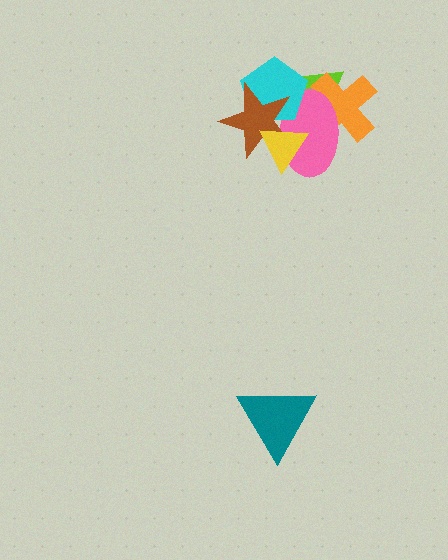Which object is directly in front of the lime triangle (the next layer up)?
The orange cross is directly in front of the lime triangle.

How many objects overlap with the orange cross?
2 objects overlap with the orange cross.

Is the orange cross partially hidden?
Yes, it is partially covered by another shape.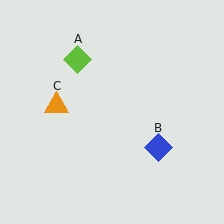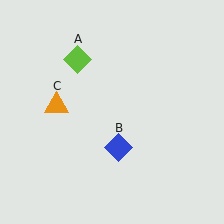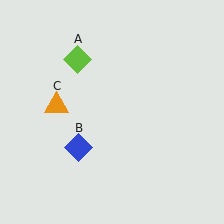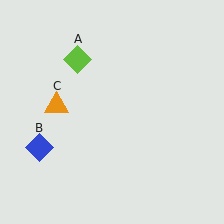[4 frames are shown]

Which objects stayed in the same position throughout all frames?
Lime diamond (object A) and orange triangle (object C) remained stationary.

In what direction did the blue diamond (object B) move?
The blue diamond (object B) moved left.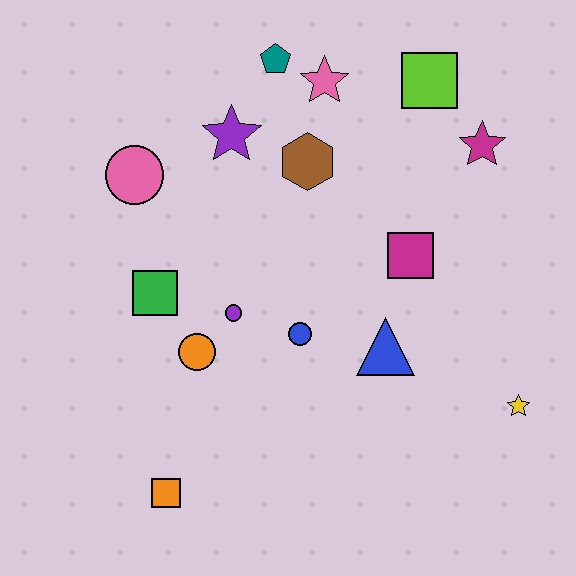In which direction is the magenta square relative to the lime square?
The magenta square is below the lime square.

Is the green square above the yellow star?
Yes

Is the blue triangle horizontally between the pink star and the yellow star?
Yes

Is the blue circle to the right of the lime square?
No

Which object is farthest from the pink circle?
The yellow star is farthest from the pink circle.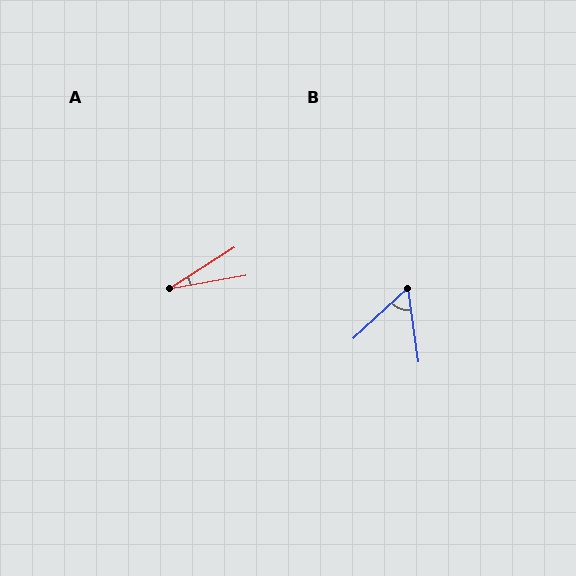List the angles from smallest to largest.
A (22°), B (55°).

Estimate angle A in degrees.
Approximately 22 degrees.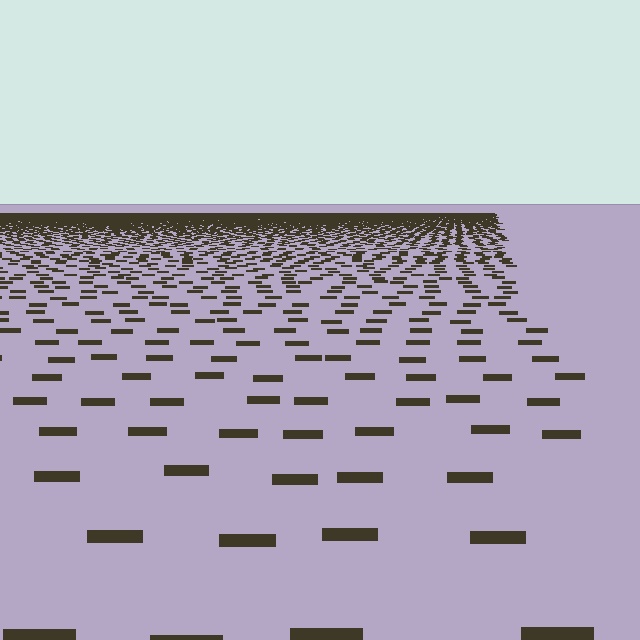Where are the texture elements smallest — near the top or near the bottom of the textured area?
Near the top.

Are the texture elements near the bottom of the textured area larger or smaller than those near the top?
Larger. Near the bottom, elements are closer to the viewer and appear at a bigger on-screen size.